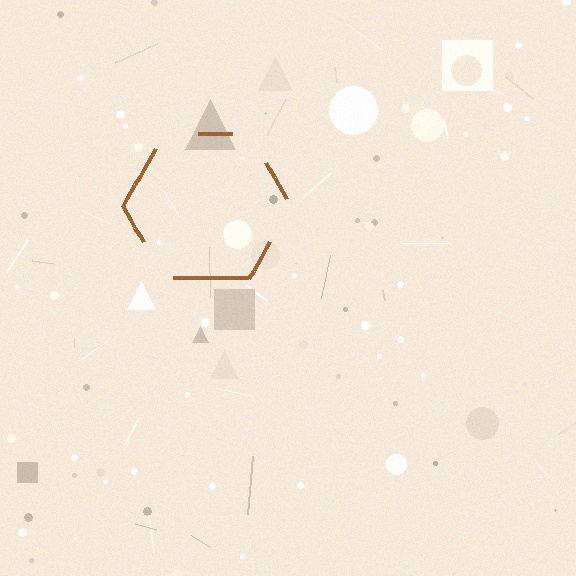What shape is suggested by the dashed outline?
The dashed outline suggests a hexagon.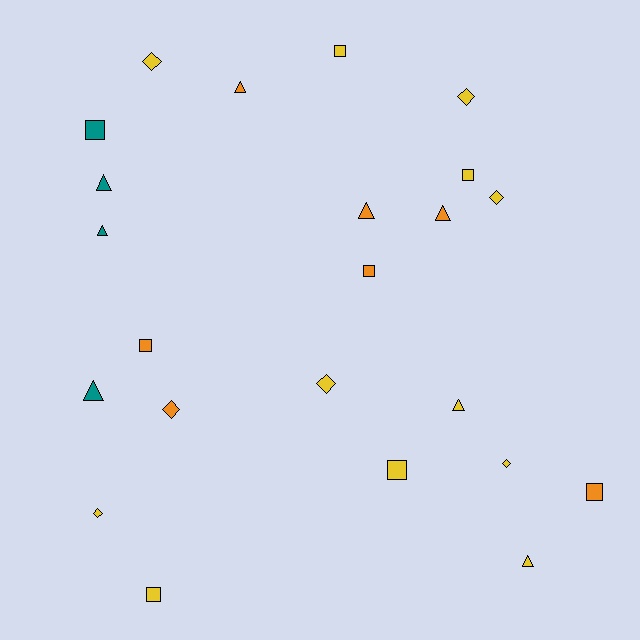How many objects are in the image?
There are 23 objects.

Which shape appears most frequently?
Triangle, with 8 objects.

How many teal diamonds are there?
There are no teal diamonds.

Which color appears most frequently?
Yellow, with 12 objects.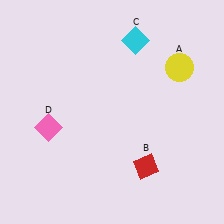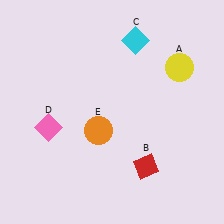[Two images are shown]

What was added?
An orange circle (E) was added in Image 2.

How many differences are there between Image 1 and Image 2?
There is 1 difference between the two images.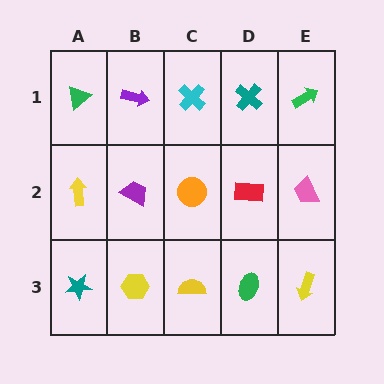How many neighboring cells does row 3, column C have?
3.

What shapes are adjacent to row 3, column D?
A red rectangle (row 2, column D), a yellow semicircle (row 3, column C), a yellow arrow (row 3, column E).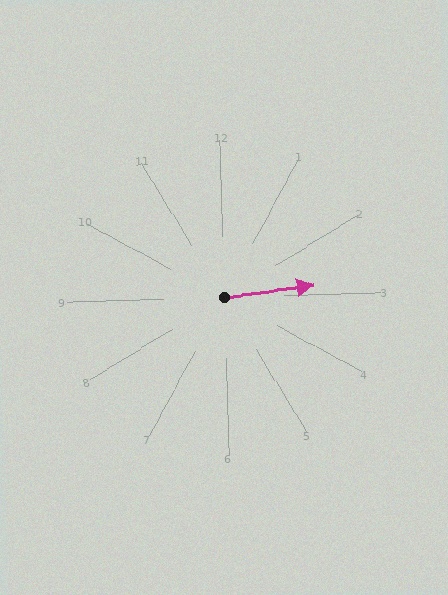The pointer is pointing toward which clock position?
Roughly 3 o'clock.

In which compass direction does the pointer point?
East.